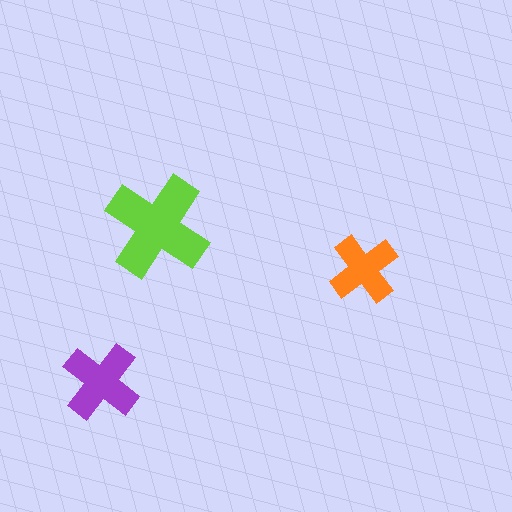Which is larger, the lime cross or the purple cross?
The lime one.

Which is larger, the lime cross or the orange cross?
The lime one.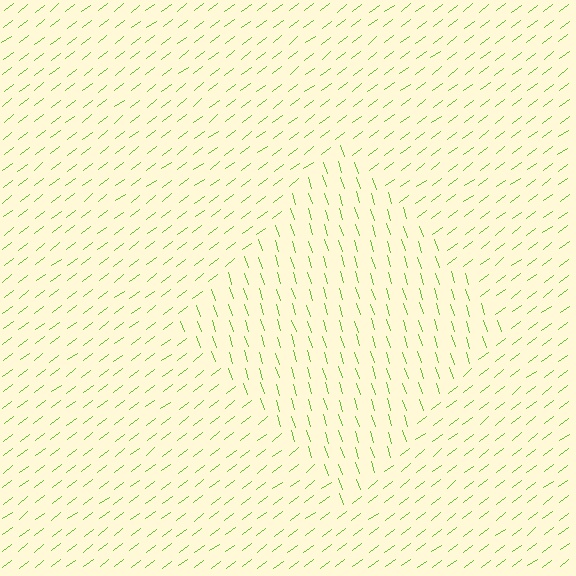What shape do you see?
I see a diamond.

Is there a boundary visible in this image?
Yes, there is a texture boundary formed by a change in line orientation.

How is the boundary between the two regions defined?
The boundary is defined purely by a change in line orientation (approximately 70 degrees difference). All lines are the same color and thickness.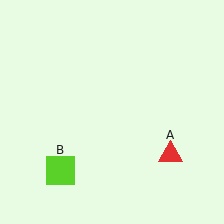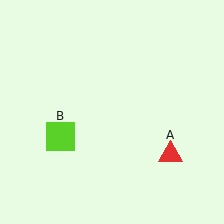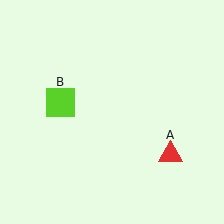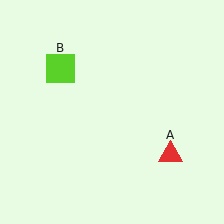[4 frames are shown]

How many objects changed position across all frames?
1 object changed position: lime square (object B).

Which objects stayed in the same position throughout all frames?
Red triangle (object A) remained stationary.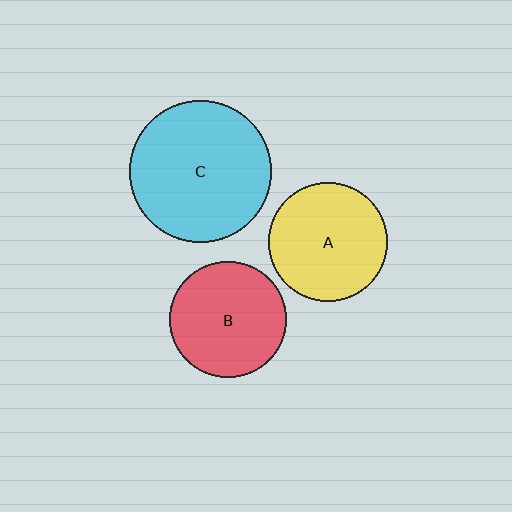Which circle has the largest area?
Circle C (cyan).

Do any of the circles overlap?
No, none of the circles overlap.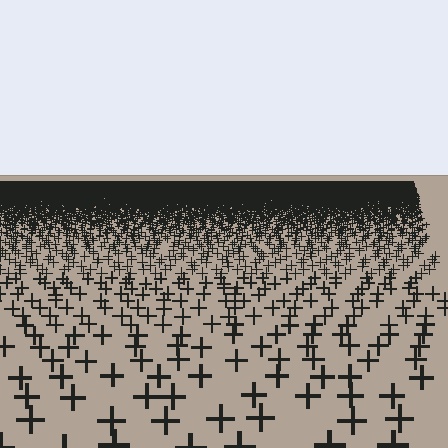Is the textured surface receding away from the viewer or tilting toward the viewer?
The surface is receding away from the viewer. Texture elements get smaller and denser toward the top.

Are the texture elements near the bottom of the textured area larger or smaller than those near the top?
Larger. Near the bottom, elements are closer to the viewer and appear at a bigger on-screen size.